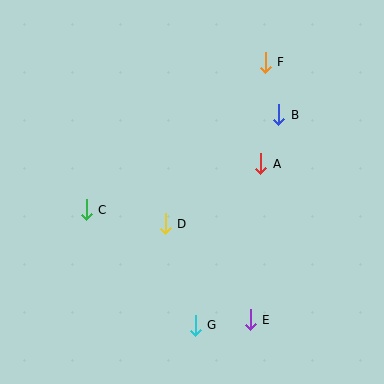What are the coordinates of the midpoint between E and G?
The midpoint between E and G is at (223, 323).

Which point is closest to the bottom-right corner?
Point E is closest to the bottom-right corner.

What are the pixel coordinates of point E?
Point E is at (250, 320).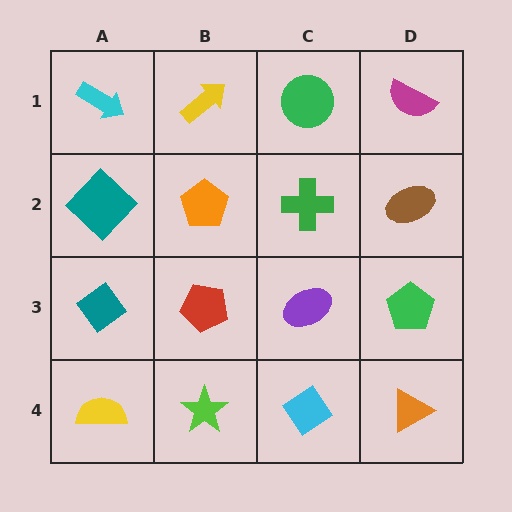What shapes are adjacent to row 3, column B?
An orange pentagon (row 2, column B), a lime star (row 4, column B), a teal diamond (row 3, column A), a purple ellipse (row 3, column C).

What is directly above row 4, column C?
A purple ellipse.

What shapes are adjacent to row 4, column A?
A teal diamond (row 3, column A), a lime star (row 4, column B).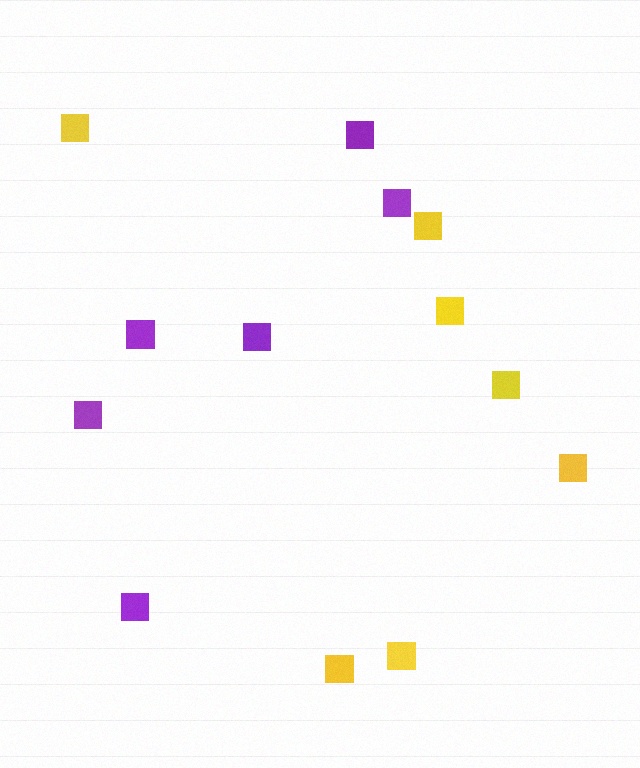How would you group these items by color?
There are 2 groups: one group of yellow squares (7) and one group of purple squares (6).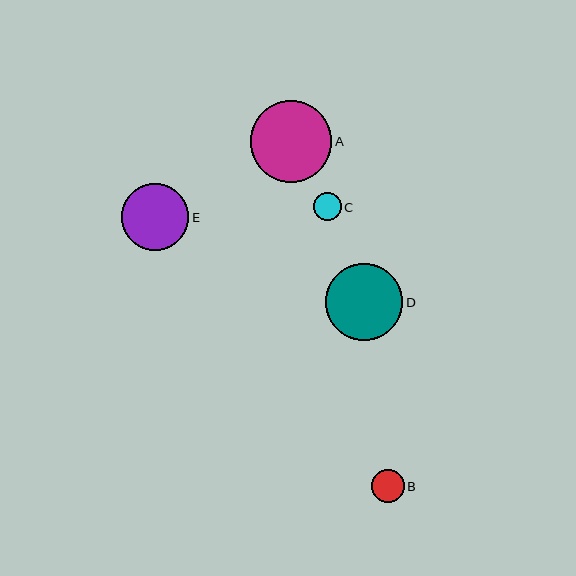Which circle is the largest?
Circle A is the largest with a size of approximately 82 pixels.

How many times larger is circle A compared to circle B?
Circle A is approximately 2.5 times the size of circle B.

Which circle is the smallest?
Circle C is the smallest with a size of approximately 28 pixels.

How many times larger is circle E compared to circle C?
Circle E is approximately 2.4 times the size of circle C.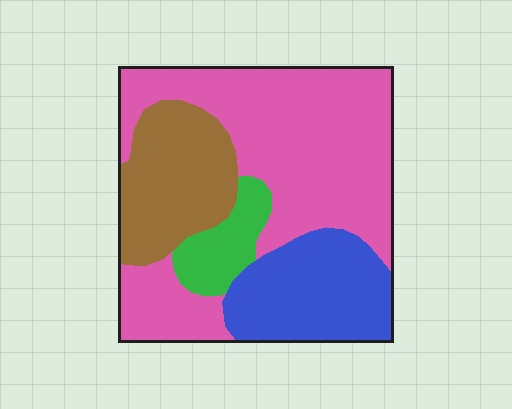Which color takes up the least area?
Green, at roughly 10%.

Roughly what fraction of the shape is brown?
Brown takes up about one fifth (1/5) of the shape.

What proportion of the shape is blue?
Blue takes up between a sixth and a third of the shape.